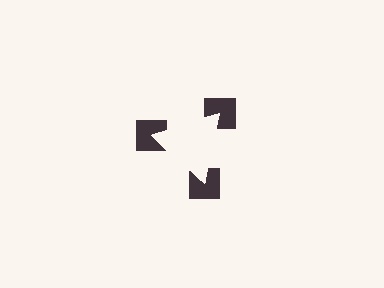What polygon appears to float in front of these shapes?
An illusory triangle — its edges are inferred from the aligned wedge cuts in the notched squares, not physically drawn.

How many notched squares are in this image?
There are 3 — one at each vertex of the illusory triangle.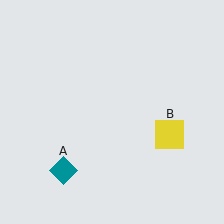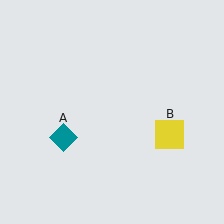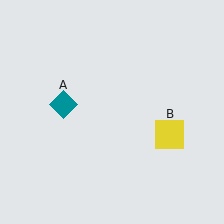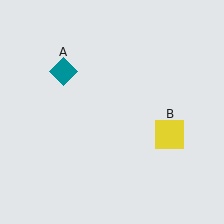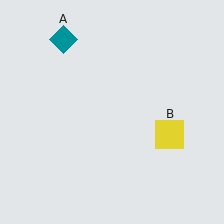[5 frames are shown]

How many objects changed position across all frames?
1 object changed position: teal diamond (object A).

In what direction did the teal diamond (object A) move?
The teal diamond (object A) moved up.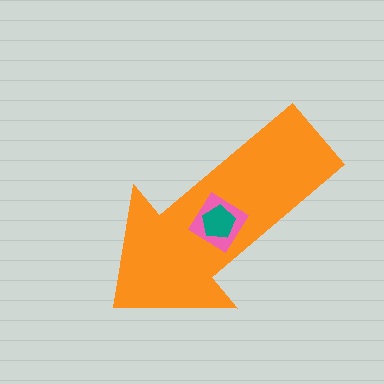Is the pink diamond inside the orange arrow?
Yes.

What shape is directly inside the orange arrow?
The pink diamond.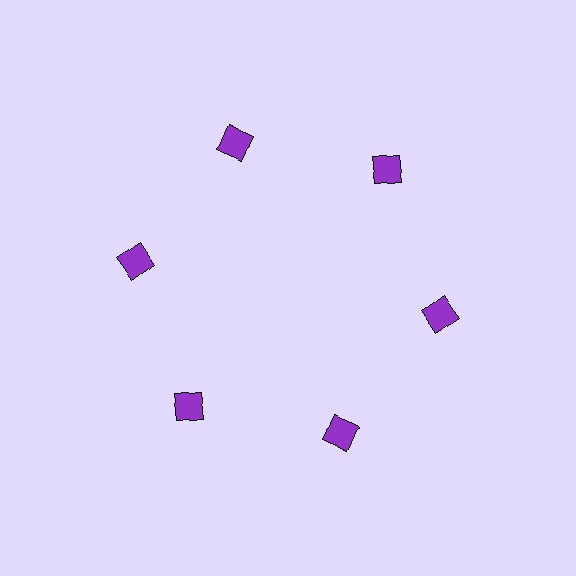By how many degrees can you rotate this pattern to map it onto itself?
The pattern maps onto itself every 60 degrees of rotation.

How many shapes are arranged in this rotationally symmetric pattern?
There are 6 shapes, arranged in 6 groups of 1.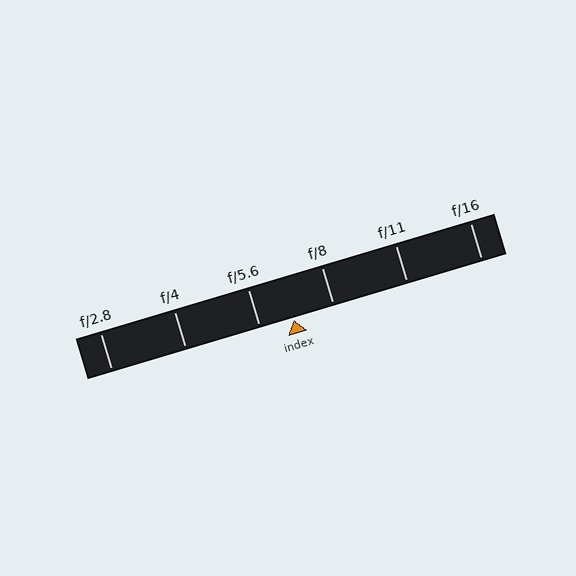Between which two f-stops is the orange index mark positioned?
The index mark is between f/5.6 and f/8.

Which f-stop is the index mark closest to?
The index mark is closest to f/5.6.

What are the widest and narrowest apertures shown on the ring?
The widest aperture shown is f/2.8 and the narrowest is f/16.